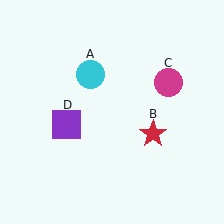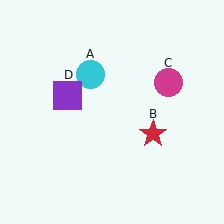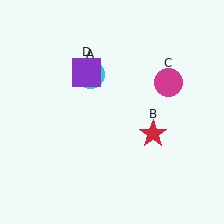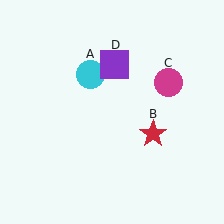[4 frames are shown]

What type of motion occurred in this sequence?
The purple square (object D) rotated clockwise around the center of the scene.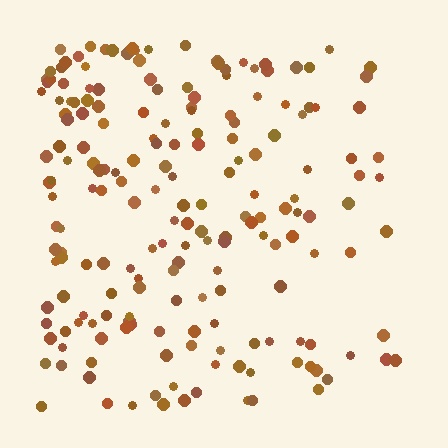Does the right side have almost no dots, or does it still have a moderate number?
Still a moderate number, just noticeably fewer than the left.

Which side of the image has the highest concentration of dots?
The left.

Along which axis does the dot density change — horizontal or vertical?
Horizontal.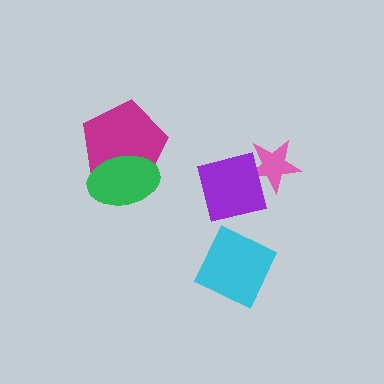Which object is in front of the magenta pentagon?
The green ellipse is in front of the magenta pentagon.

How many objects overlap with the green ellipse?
1 object overlaps with the green ellipse.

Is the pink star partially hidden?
Yes, it is partially covered by another shape.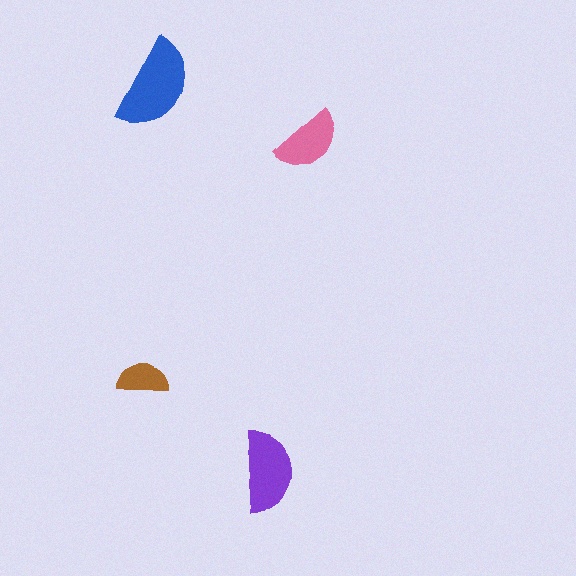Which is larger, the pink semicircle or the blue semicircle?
The blue one.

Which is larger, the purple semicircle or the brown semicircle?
The purple one.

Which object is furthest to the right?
The pink semicircle is rightmost.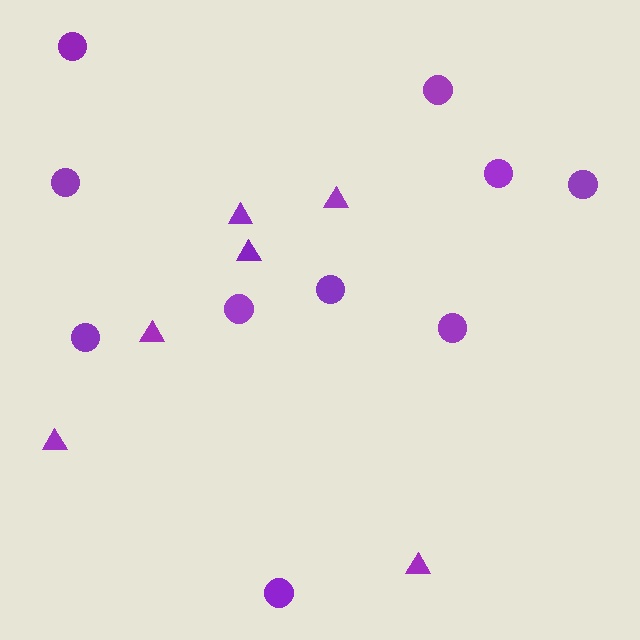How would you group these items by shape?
There are 2 groups: one group of triangles (6) and one group of circles (10).